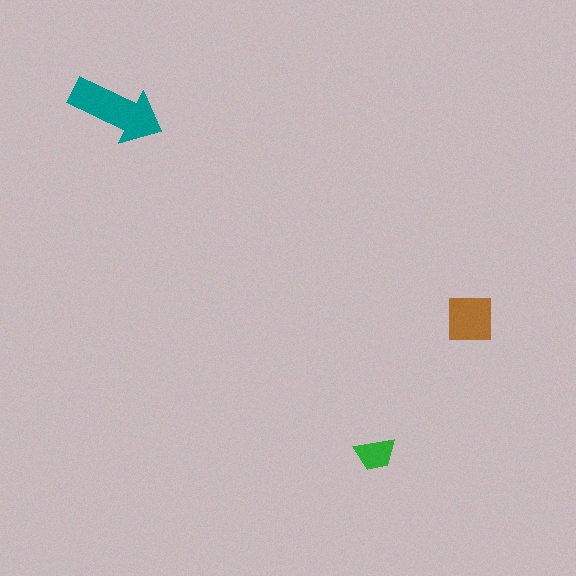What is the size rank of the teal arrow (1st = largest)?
1st.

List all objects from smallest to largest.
The green trapezoid, the brown square, the teal arrow.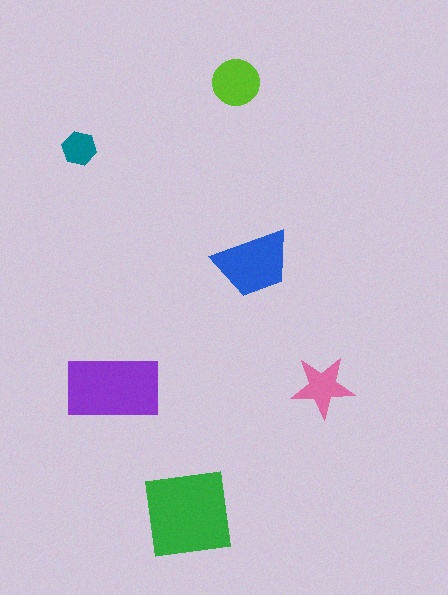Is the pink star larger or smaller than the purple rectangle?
Smaller.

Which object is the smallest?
The teal hexagon.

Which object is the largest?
The green square.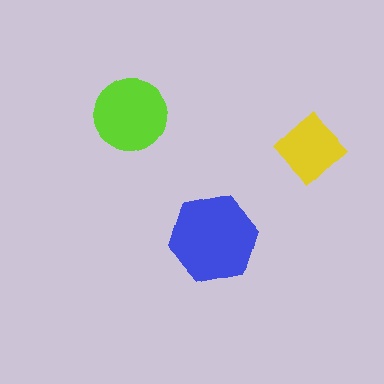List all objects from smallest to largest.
The yellow diamond, the lime circle, the blue hexagon.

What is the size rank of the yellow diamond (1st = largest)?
3rd.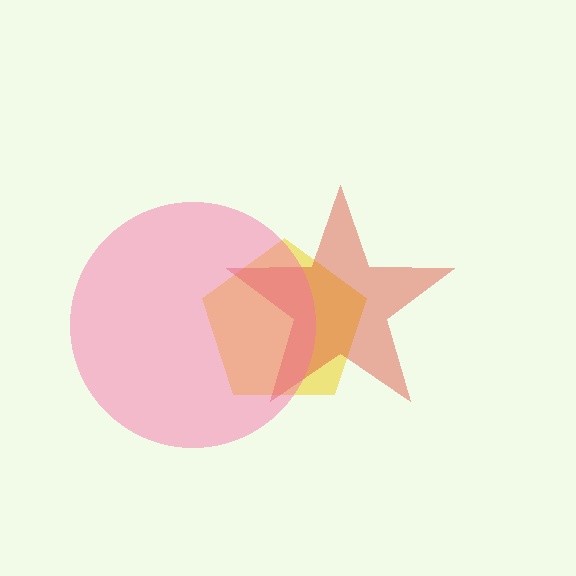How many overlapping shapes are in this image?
There are 3 overlapping shapes in the image.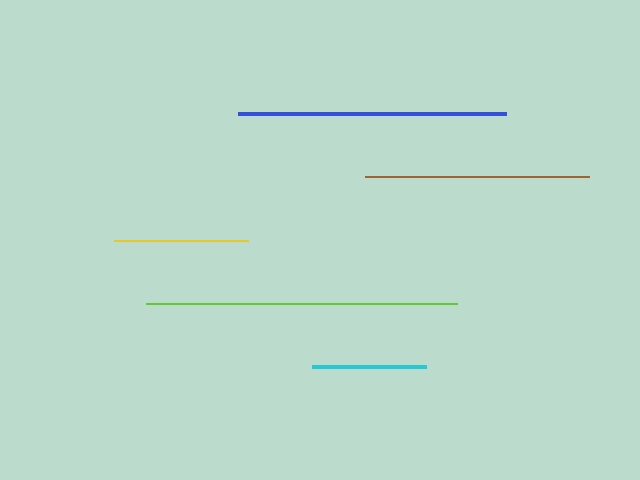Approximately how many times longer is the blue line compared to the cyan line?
The blue line is approximately 2.4 times the length of the cyan line.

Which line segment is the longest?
The lime line is the longest at approximately 312 pixels.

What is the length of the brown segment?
The brown segment is approximately 224 pixels long.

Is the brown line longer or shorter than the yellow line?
The brown line is longer than the yellow line.